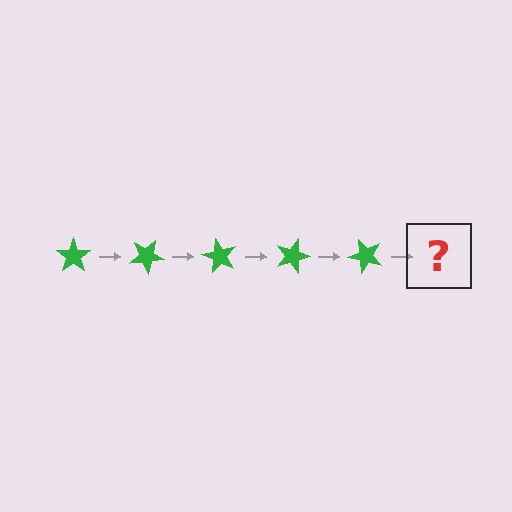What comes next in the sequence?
The next element should be a green star rotated 150 degrees.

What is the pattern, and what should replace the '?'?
The pattern is that the star rotates 30 degrees each step. The '?' should be a green star rotated 150 degrees.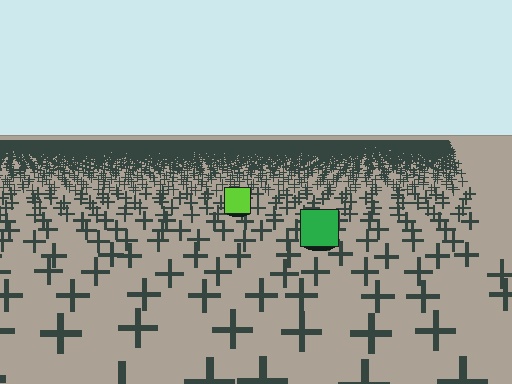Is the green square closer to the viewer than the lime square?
Yes. The green square is closer — you can tell from the texture gradient: the ground texture is coarser near it.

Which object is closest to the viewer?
The green square is closest. The texture marks near it are larger and more spread out.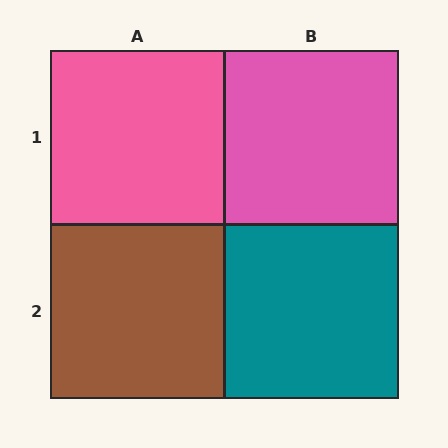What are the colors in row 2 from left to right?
Brown, teal.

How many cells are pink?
2 cells are pink.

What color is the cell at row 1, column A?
Pink.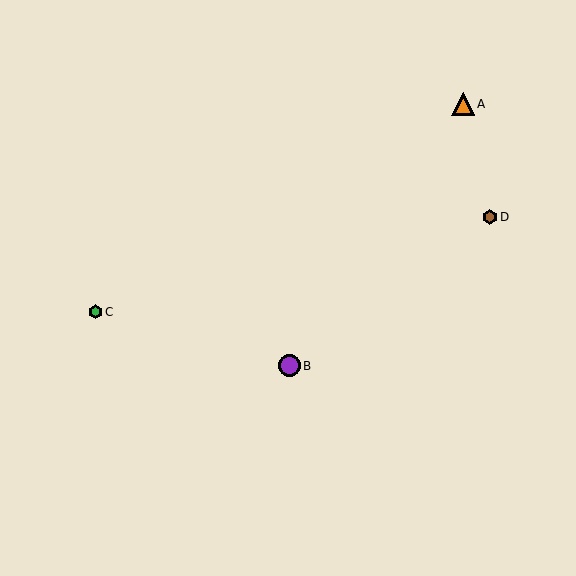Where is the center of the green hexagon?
The center of the green hexagon is at (95, 312).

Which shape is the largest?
The orange triangle (labeled A) is the largest.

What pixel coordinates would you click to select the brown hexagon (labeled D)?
Click at (490, 217) to select the brown hexagon D.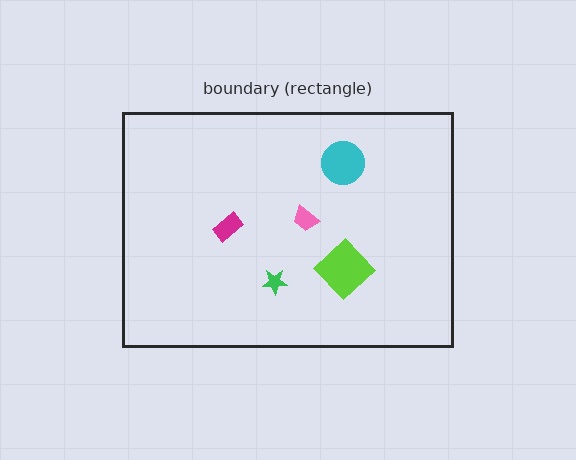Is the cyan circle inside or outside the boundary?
Inside.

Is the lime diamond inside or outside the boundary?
Inside.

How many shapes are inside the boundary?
5 inside, 0 outside.